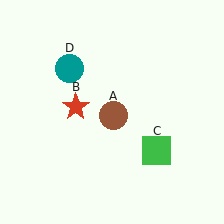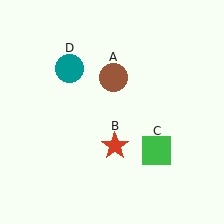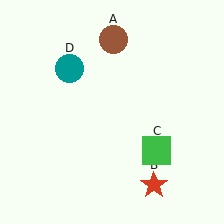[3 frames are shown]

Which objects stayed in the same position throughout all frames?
Green square (object C) and teal circle (object D) remained stationary.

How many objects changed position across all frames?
2 objects changed position: brown circle (object A), red star (object B).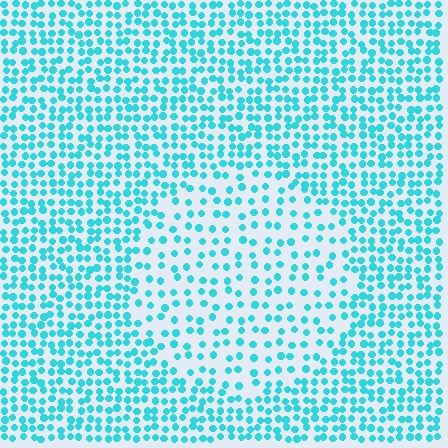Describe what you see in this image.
The image contains small cyan elements arranged at two different densities. A circle-shaped region is visible where the elements are less densely packed than the surrounding area.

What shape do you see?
I see a circle.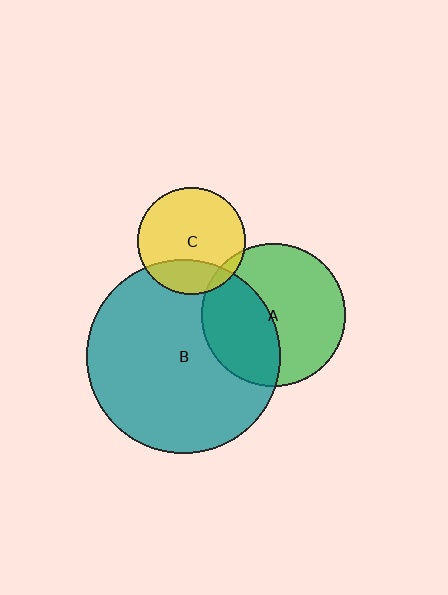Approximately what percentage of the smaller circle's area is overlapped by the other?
Approximately 5%.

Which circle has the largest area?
Circle B (teal).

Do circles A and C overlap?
Yes.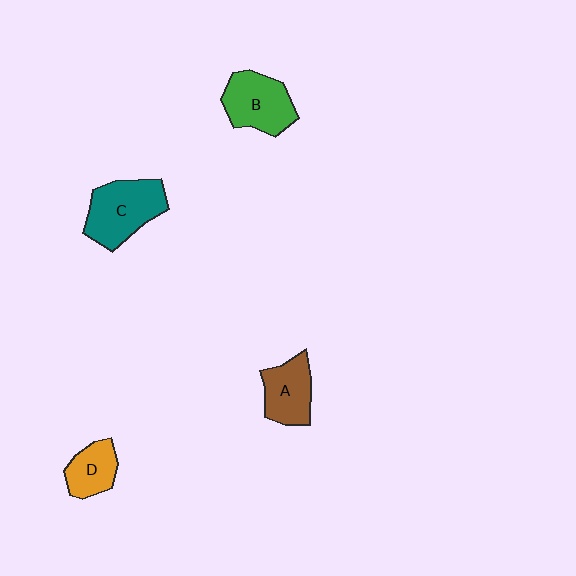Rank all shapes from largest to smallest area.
From largest to smallest: C (teal), B (green), A (brown), D (orange).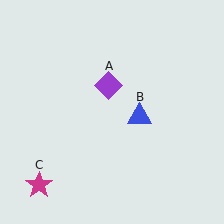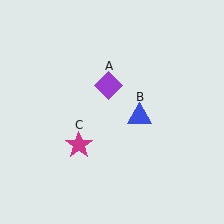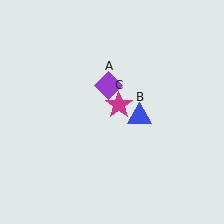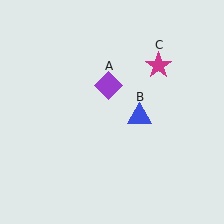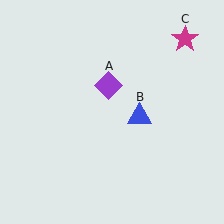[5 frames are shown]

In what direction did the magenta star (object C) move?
The magenta star (object C) moved up and to the right.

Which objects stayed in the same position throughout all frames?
Purple diamond (object A) and blue triangle (object B) remained stationary.